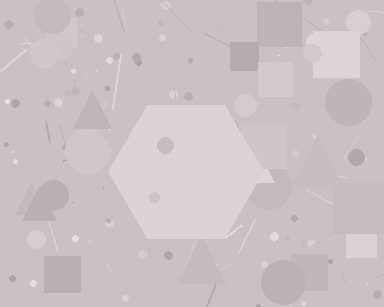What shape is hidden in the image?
A hexagon is hidden in the image.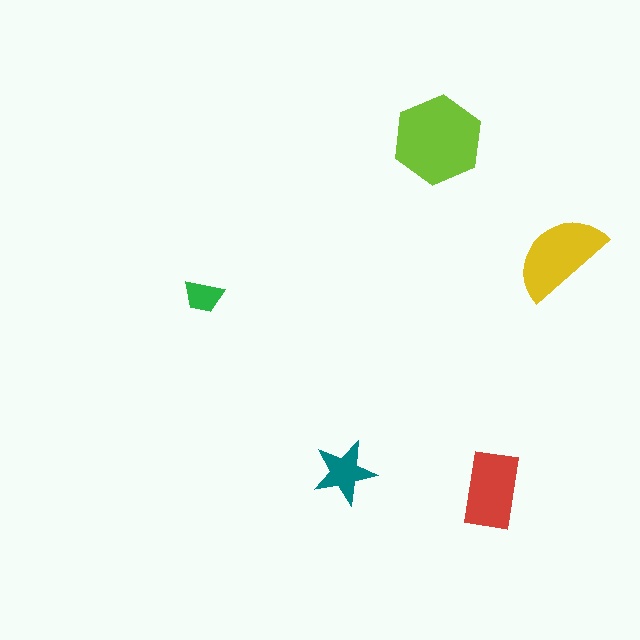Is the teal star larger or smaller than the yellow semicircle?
Smaller.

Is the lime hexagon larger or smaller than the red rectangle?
Larger.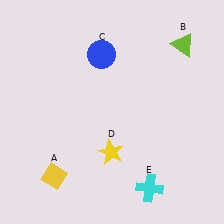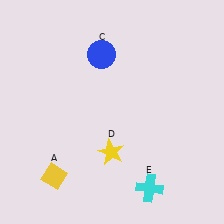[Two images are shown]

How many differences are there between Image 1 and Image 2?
There is 1 difference between the two images.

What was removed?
The lime triangle (B) was removed in Image 2.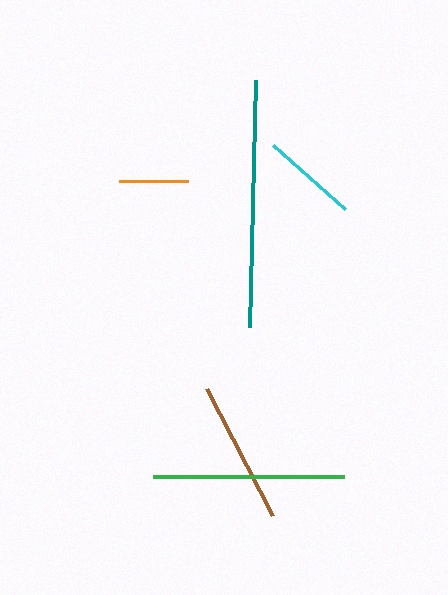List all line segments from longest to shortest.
From longest to shortest: teal, green, brown, cyan, orange.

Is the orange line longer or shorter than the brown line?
The brown line is longer than the orange line.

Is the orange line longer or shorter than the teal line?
The teal line is longer than the orange line.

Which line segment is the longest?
The teal line is the longest at approximately 247 pixels.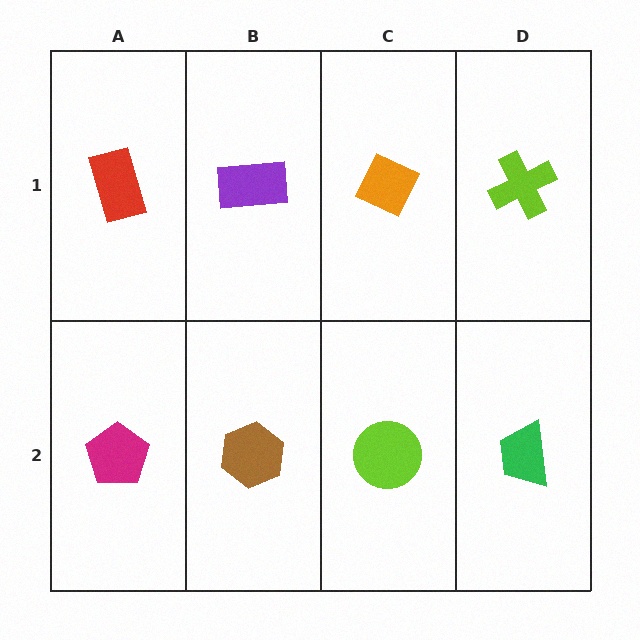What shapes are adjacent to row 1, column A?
A magenta pentagon (row 2, column A), a purple rectangle (row 1, column B).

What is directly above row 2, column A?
A red rectangle.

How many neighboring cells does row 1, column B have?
3.